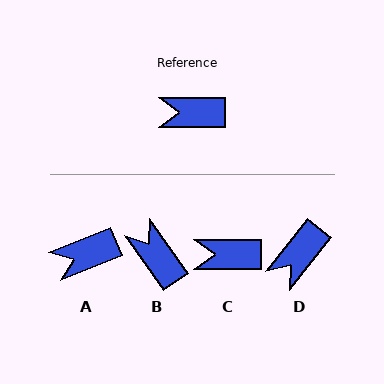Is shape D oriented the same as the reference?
No, it is off by about 52 degrees.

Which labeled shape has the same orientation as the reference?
C.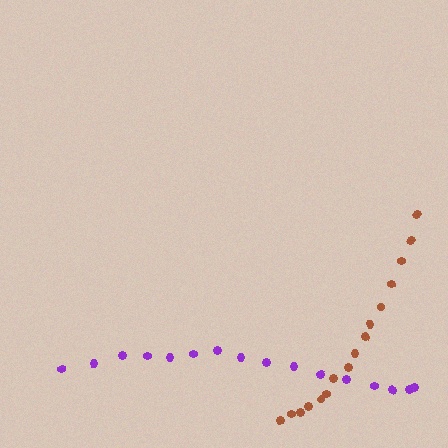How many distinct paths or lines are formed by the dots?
There are 2 distinct paths.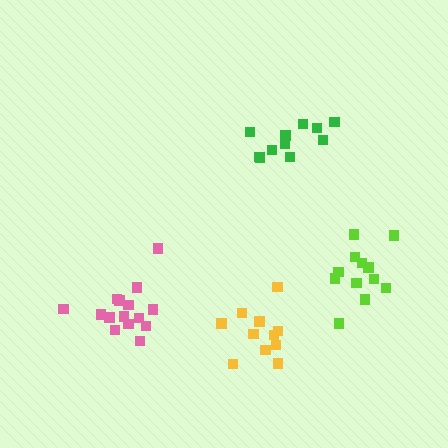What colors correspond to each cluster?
The clusters are colored: yellow, green, lime, pink.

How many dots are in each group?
Group 1: 11 dots, Group 2: 11 dots, Group 3: 12 dots, Group 4: 15 dots (49 total).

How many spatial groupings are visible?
There are 4 spatial groupings.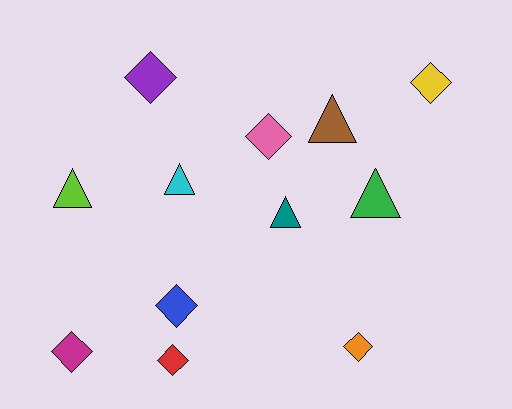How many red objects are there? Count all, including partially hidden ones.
There is 1 red object.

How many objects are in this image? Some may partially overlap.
There are 12 objects.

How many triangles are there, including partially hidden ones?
There are 5 triangles.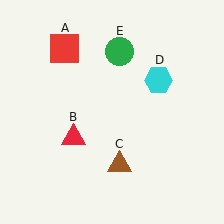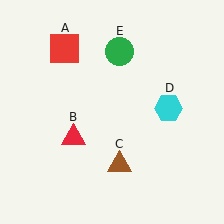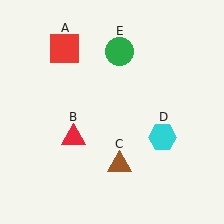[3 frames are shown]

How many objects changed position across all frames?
1 object changed position: cyan hexagon (object D).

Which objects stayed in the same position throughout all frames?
Red square (object A) and red triangle (object B) and brown triangle (object C) and green circle (object E) remained stationary.